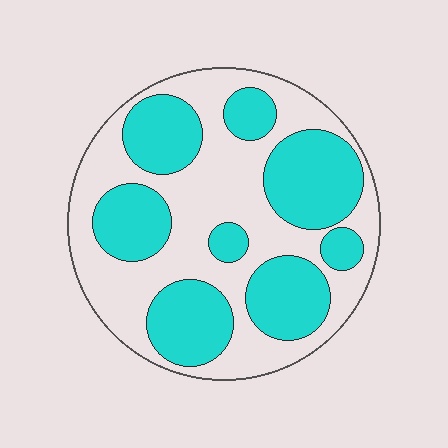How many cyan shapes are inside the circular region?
8.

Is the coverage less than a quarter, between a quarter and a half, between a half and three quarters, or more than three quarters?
Between a quarter and a half.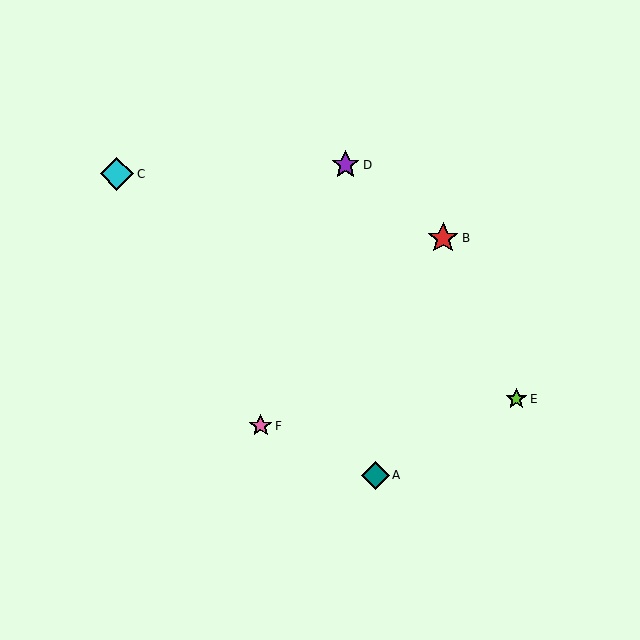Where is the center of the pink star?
The center of the pink star is at (261, 426).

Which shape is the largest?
The cyan diamond (labeled C) is the largest.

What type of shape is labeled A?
Shape A is a teal diamond.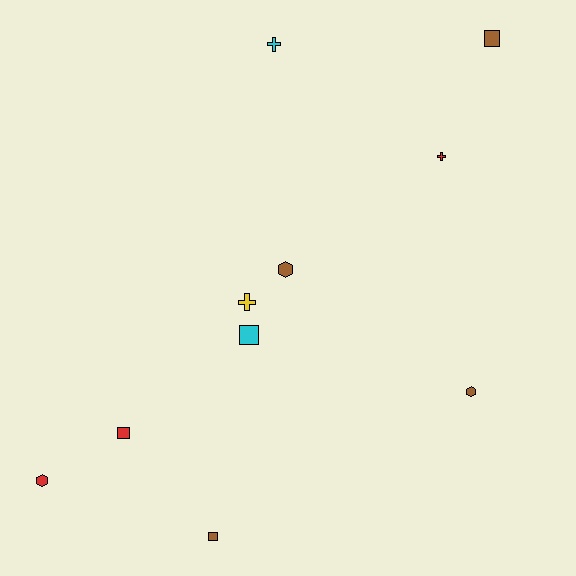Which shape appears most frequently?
Square, with 4 objects.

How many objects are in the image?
There are 10 objects.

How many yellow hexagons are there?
There are no yellow hexagons.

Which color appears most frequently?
Brown, with 4 objects.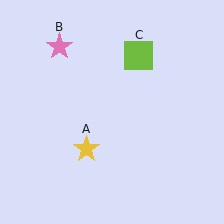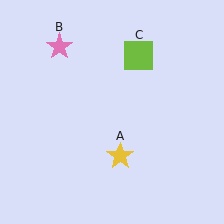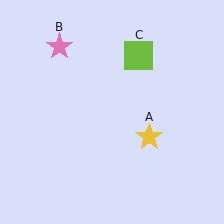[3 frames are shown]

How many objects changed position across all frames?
1 object changed position: yellow star (object A).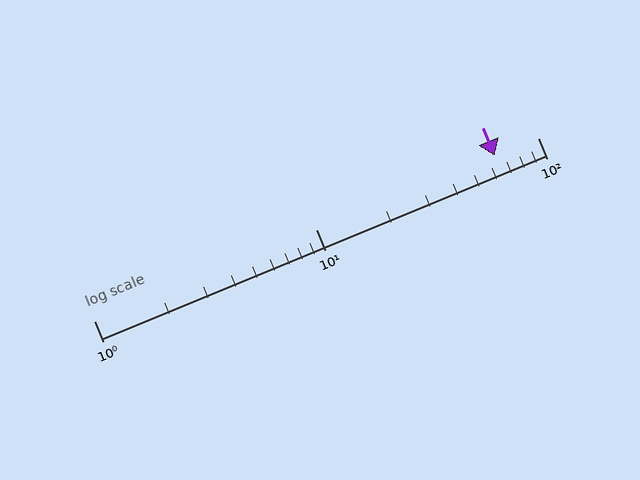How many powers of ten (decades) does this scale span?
The scale spans 2 decades, from 1 to 100.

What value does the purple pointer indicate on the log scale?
The pointer indicates approximately 64.